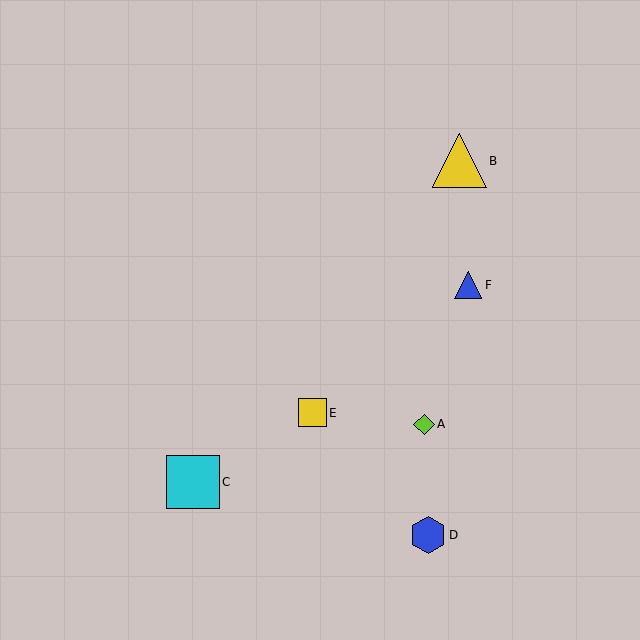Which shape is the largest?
The yellow triangle (labeled B) is the largest.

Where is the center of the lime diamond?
The center of the lime diamond is at (424, 424).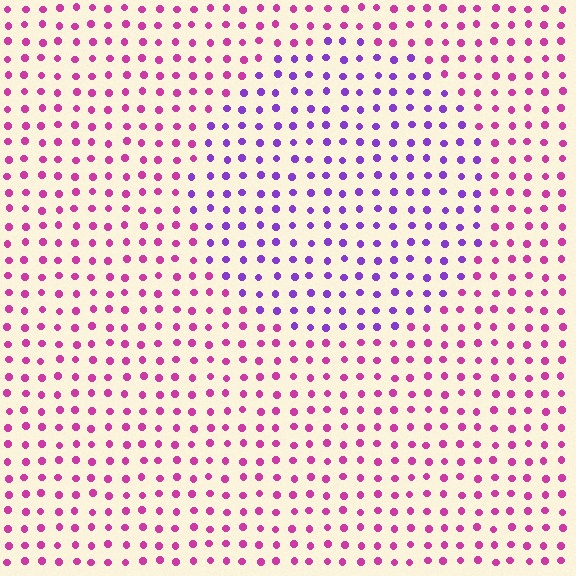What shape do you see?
I see a circle.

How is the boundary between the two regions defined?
The boundary is defined purely by a slight shift in hue (about 45 degrees). Spacing, size, and orientation are identical on both sides.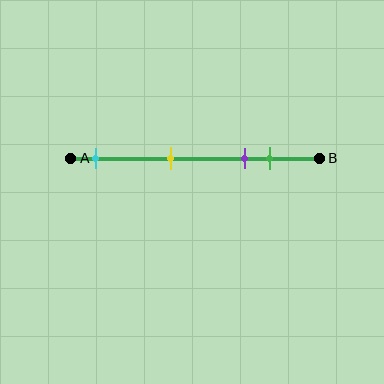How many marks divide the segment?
There are 4 marks dividing the segment.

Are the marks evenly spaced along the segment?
No, the marks are not evenly spaced.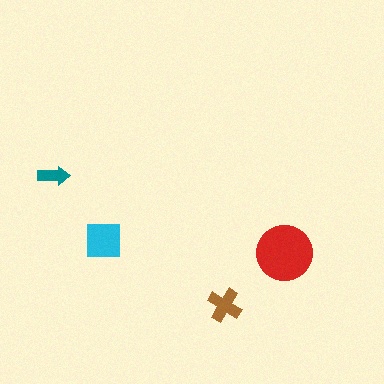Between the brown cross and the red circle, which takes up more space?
The red circle.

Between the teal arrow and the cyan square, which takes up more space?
The cyan square.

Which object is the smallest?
The teal arrow.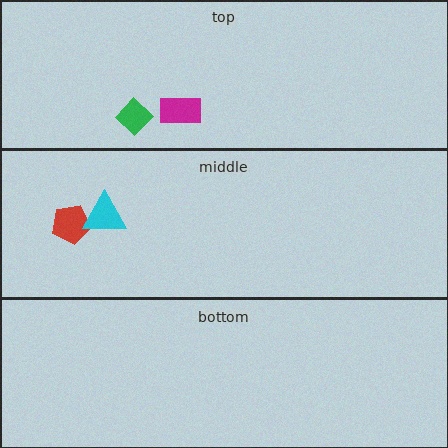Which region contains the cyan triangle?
The middle region.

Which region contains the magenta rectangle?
The top region.